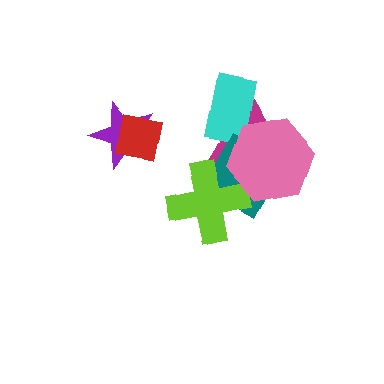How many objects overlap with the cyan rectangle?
3 objects overlap with the cyan rectangle.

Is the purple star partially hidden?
Yes, it is partially covered by another shape.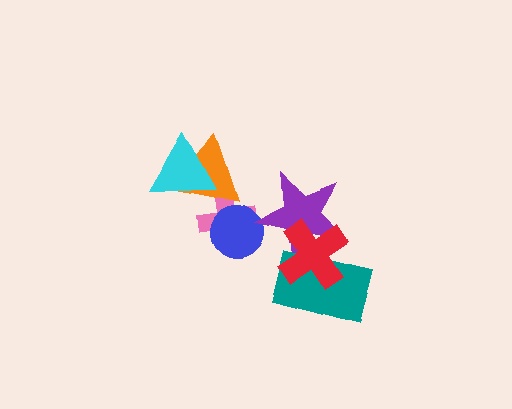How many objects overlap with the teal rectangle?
2 objects overlap with the teal rectangle.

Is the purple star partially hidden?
Yes, it is partially covered by another shape.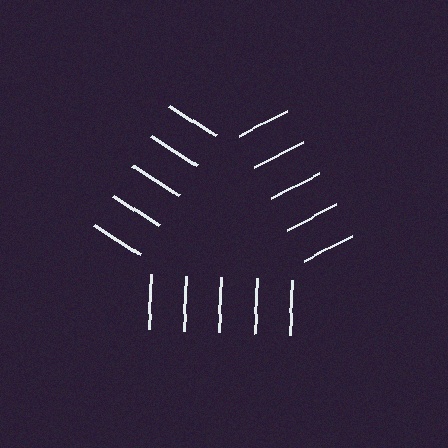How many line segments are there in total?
15 — 5 along each of the 3 edges.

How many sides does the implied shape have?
3 sides — the line-ends trace a triangle.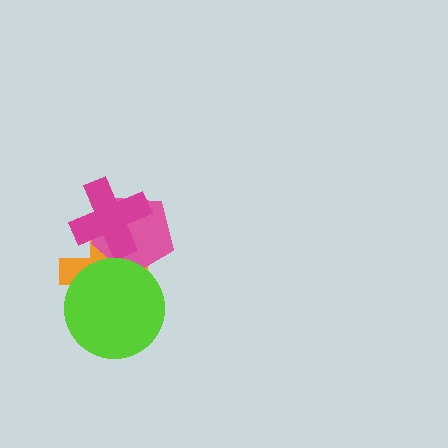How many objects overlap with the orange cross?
3 objects overlap with the orange cross.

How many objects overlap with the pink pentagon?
3 objects overlap with the pink pentagon.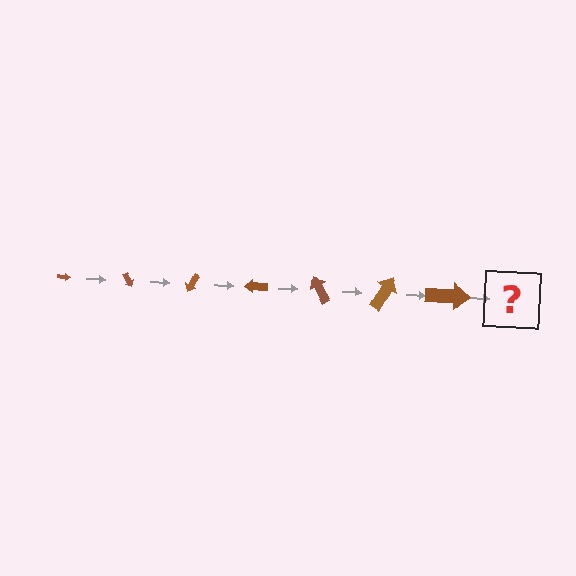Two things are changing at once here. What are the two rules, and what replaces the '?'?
The two rules are that the arrow grows larger each step and it rotates 60 degrees each step. The '?' should be an arrow, larger than the previous one and rotated 420 degrees from the start.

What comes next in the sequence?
The next element should be an arrow, larger than the previous one and rotated 420 degrees from the start.